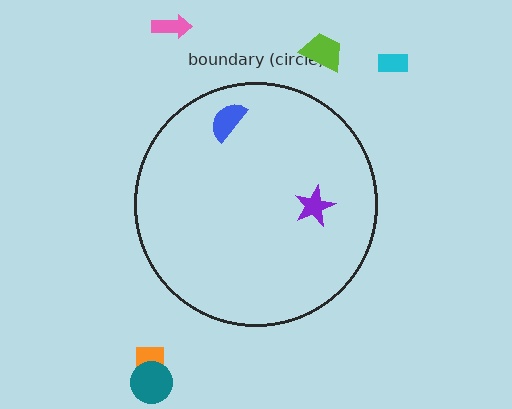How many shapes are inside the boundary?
2 inside, 5 outside.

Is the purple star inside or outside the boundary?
Inside.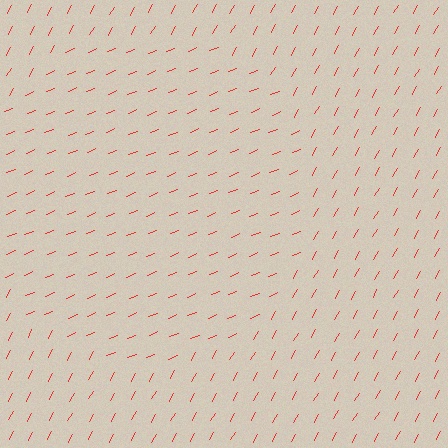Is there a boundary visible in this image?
Yes, there is a texture boundary formed by a change in line orientation.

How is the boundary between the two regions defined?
The boundary is defined purely by a change in line orientation (approximately 39 degrees difference). All lines are the same color and thickness.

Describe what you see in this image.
The image is filled with small red line segments. A circle region in the image has lines oriented differently from the surrounding lines, creating a visible texture boundary.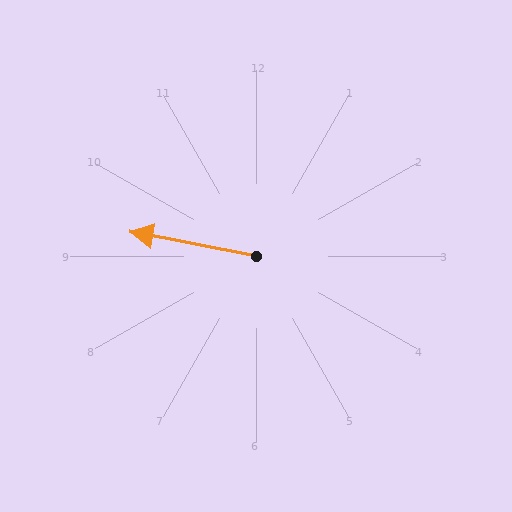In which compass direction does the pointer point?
West.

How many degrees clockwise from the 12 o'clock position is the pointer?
Approximately 281 degrees.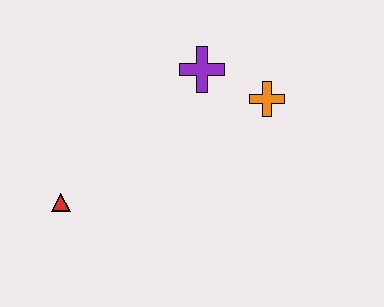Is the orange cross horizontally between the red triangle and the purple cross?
No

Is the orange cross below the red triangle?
No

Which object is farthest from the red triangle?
The orange cross is farthest from the red triangle.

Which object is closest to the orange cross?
The purple cross is closest to the orange cross.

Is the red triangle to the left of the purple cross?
Yes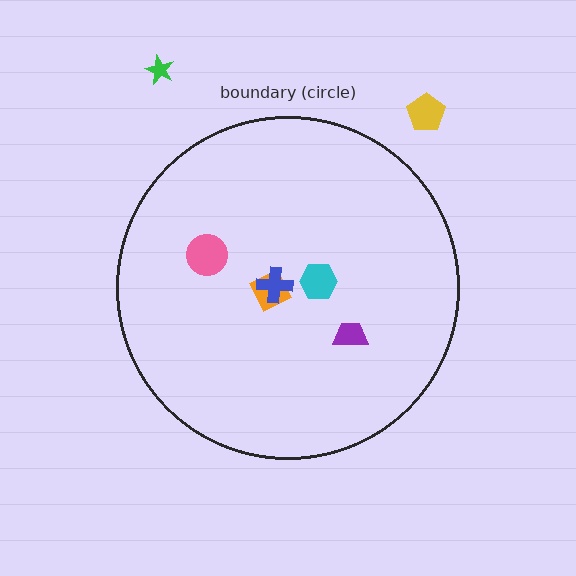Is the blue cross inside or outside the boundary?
Inside.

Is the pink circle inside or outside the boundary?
Inside.